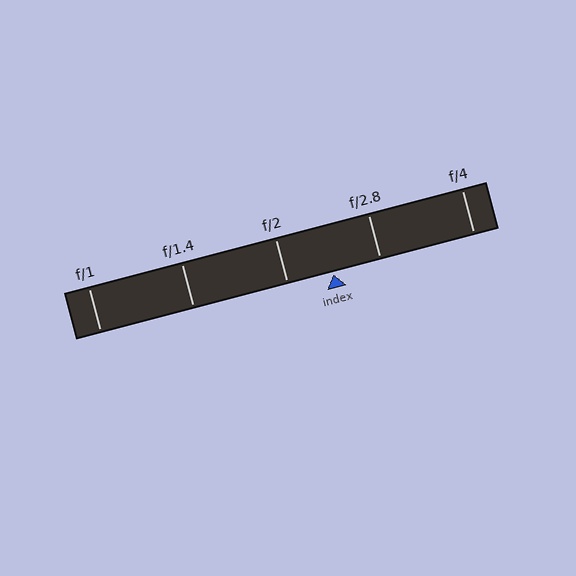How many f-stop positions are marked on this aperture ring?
There are 5 f-stop positions marked.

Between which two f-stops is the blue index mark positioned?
The index mark is between f/2 and f/2.8.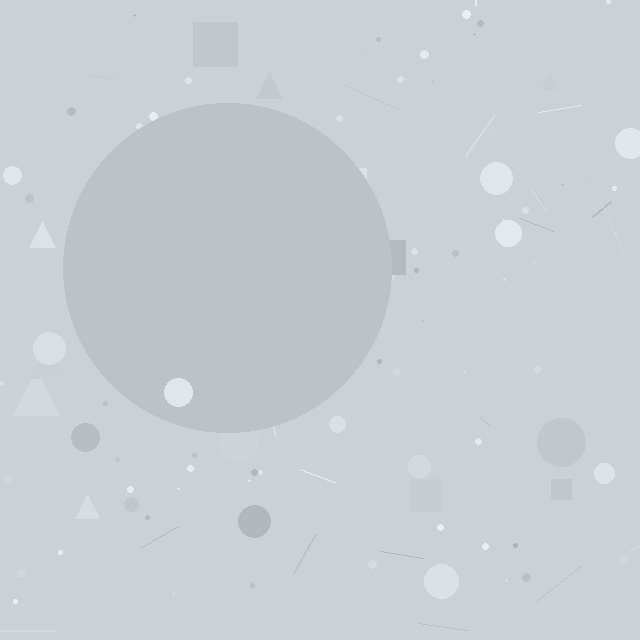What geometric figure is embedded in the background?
A circle is embedded in the background.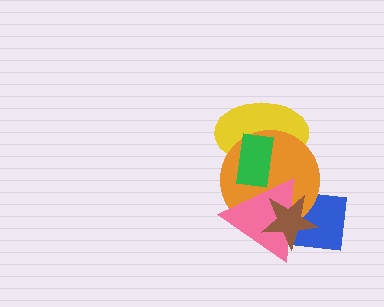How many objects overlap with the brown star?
3 objects overlap with the brown star.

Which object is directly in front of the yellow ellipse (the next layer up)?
The orange circle is directly in front of the yellow ellipse.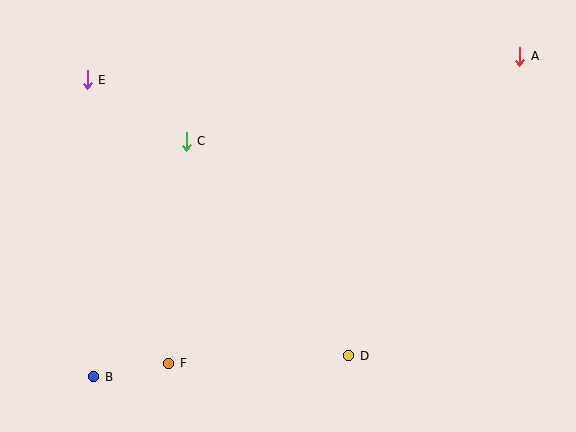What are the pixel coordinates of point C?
Point C is at (186, 141).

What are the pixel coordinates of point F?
Point F is at (169, 363).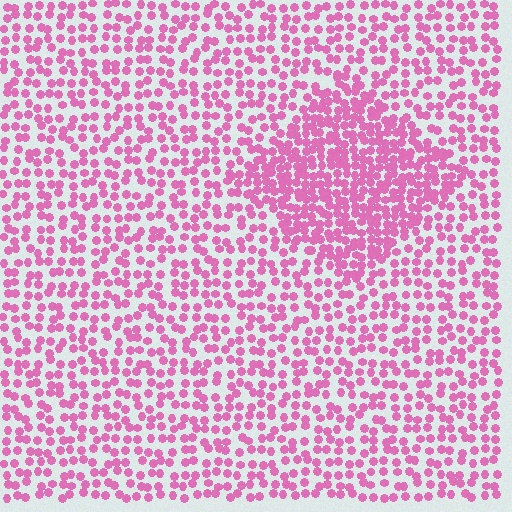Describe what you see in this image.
The image contains small pink elements arranged at two different densities. A diamond-shaped region is visible where the elements are more densely packed than the surrounding area.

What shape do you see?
I see a diamond.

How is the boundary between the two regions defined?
The boundary is defined by a change in element density (approximately 1.9x ratio). All elements are the same color, size, and shape.